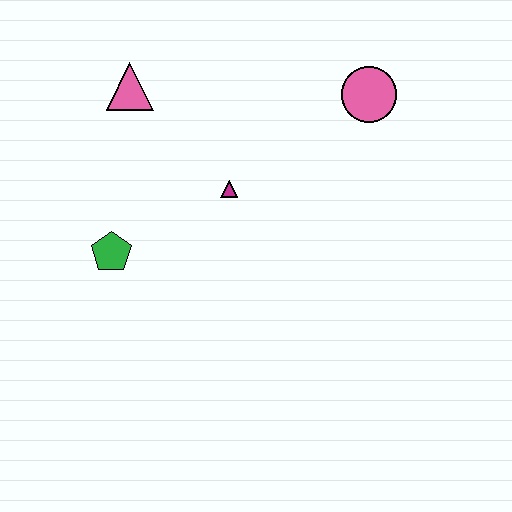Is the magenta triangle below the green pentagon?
No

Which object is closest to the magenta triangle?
The green pentagon is closest to the magenta triangle.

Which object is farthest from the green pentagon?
The pink circle is farthest from the green pentagon.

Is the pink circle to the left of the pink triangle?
No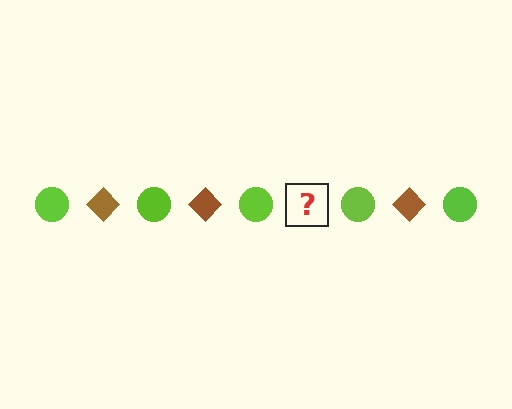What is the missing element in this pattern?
The missing element is a brown diamond.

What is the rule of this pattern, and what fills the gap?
The rule is that the pattern alternates between lime circle and brown diamond. The gap should be filled with a brown diamond.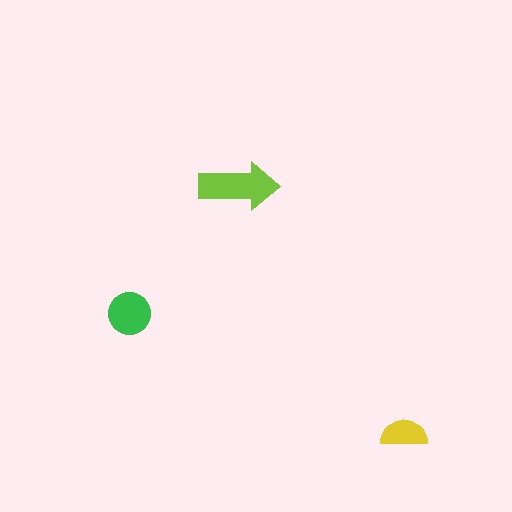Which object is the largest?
The lime arrow.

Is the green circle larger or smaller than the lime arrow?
Smaller.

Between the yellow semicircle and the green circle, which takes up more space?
The green circle.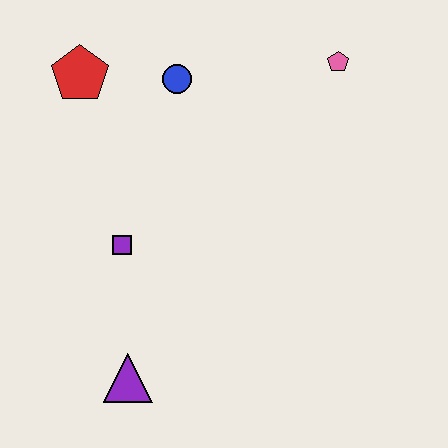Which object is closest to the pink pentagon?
The blue circle is closest to the pink pentagon.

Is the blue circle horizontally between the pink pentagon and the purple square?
Yes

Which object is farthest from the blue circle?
The purple triangle is farthest from the blue circle.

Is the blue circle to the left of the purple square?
No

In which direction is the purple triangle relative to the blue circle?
The purple triangle is below the blue circle.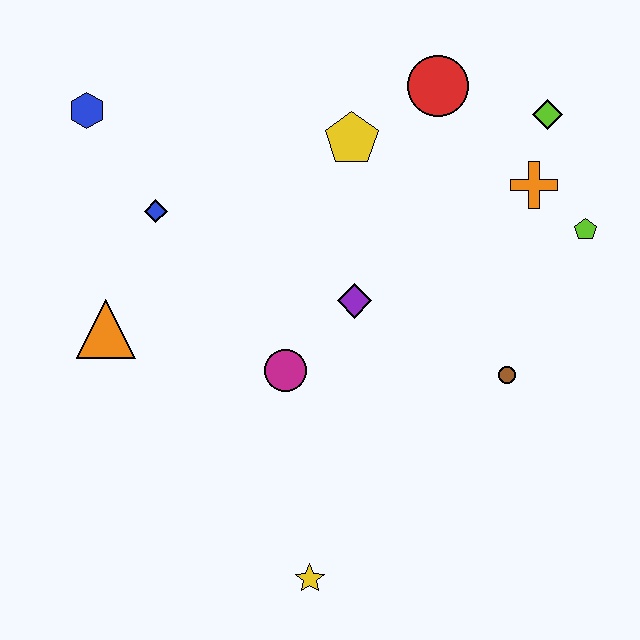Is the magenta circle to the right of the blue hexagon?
Yes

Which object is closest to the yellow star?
The magenta circle is closest to the yellow star.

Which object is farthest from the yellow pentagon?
The yellow star is farthest from the yellow pentagon.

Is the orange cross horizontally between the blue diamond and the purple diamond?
No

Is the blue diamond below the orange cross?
Yes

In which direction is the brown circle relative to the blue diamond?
The brown circle is to the right of the blue diamond.